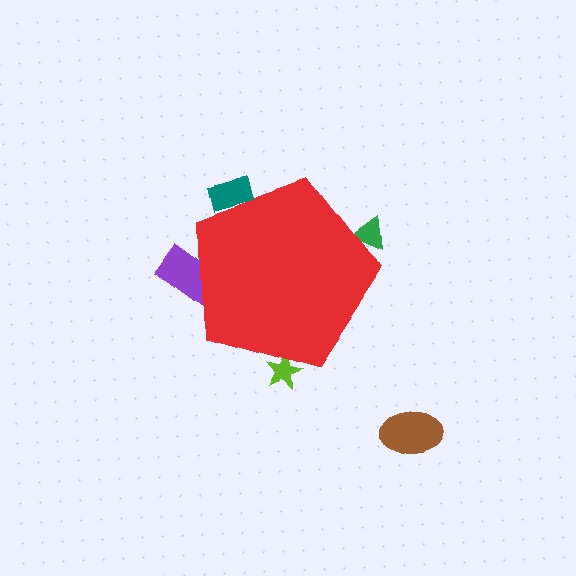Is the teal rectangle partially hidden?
Yes, the teal rectangle is partially hidden behind the red pentagon.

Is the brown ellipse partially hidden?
No, the brown ellipse is fully visible.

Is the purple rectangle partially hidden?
Yes, the purple rectangle is partially hidden behind the red pentagon.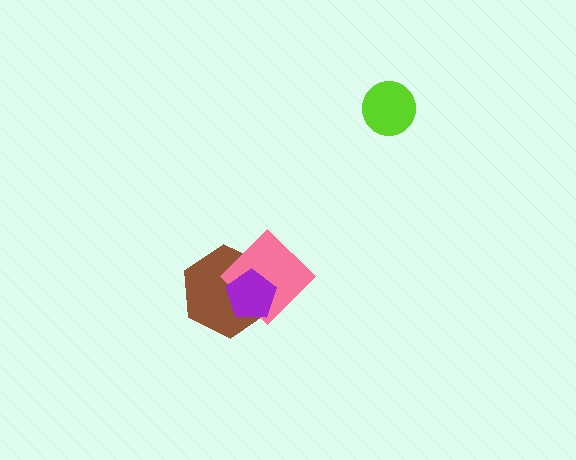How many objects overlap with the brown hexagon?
2 objects overlap with the brown hexagon.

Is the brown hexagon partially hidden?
Yes, it is partially covered by another shape.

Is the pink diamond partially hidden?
Yes, it is partially covered by another shape.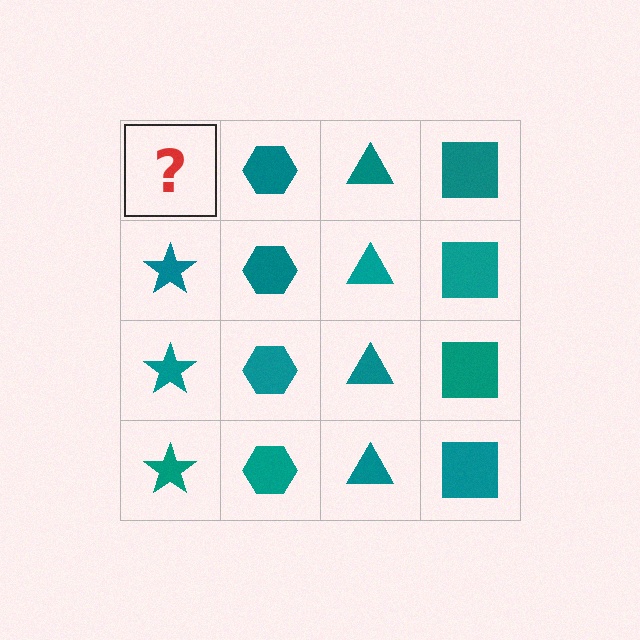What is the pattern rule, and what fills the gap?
The rule is that each column has a consistent shape. The gap should be filled with a teal star.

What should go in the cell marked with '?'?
The missing cell should contain a teal star.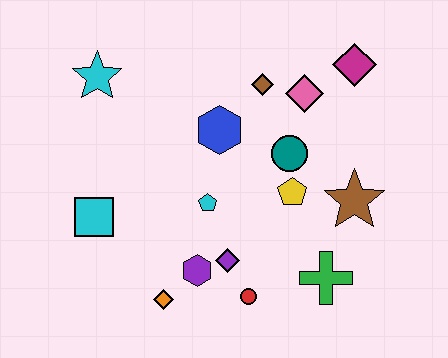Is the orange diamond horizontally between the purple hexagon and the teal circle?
No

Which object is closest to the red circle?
The purple diamond is closest to the red circle.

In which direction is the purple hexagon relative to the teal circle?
The purple hexagon is below the teal circle.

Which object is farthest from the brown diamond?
The orange diamond is farthest from the brown diamond.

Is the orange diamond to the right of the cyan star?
Yes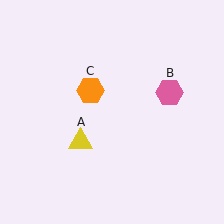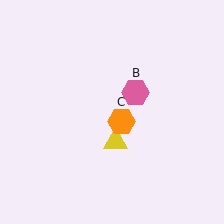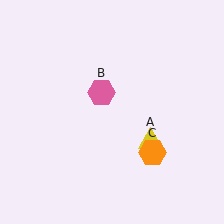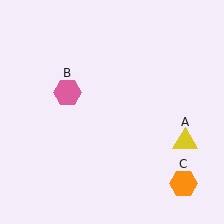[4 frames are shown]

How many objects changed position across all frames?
3 objects changed position: yellow triangle (object A), pink hexagon (object B), orange hexagon (object C).